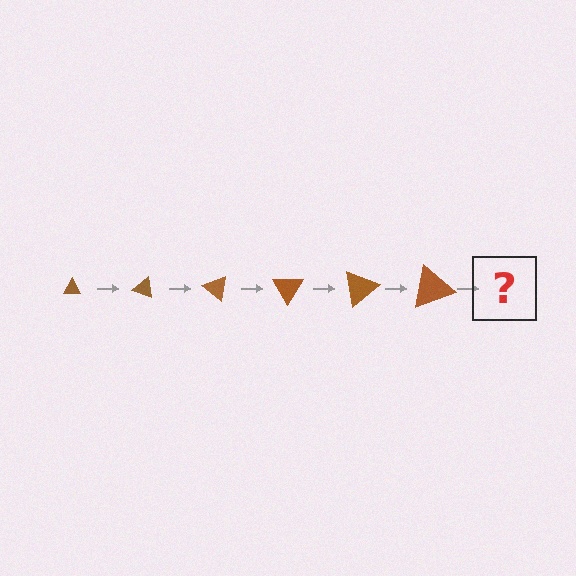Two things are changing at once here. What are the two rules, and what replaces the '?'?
The two rules are that the triangle grows larger each step and it rotates 20 degrees each step. The '?' should be a triangle, larger than the previous one and rotated 120 degrees from the start.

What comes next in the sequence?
The next element should be a triangle, larger than the previous one and rotated 120 degrees from the start.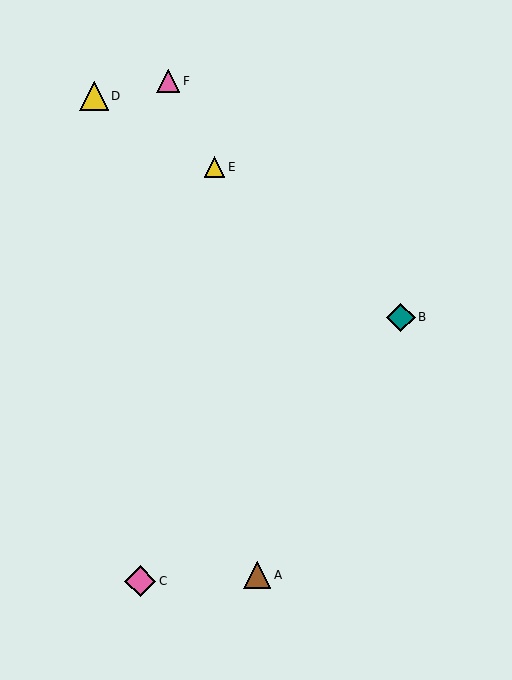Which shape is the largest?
The pink diamond (labeled C) is the largest.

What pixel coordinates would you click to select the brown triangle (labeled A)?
Click at (257, 575) to select the brown triangle A.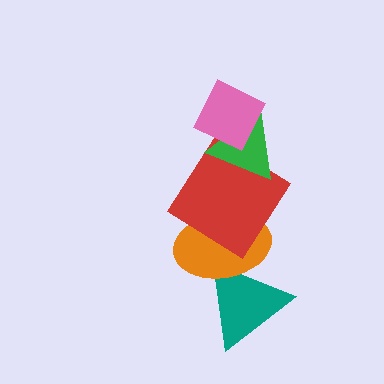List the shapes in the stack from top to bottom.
From top to bottom: the pink diamond, the green triangle, the red diamond, the orange ellipse, the teal triangle.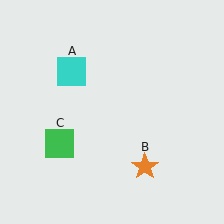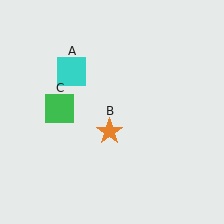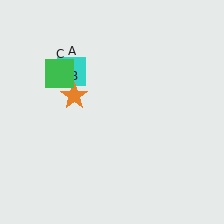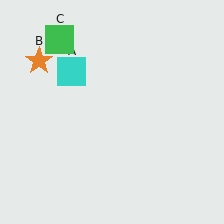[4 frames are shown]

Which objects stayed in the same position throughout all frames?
Cyan square (object A) remained stationary.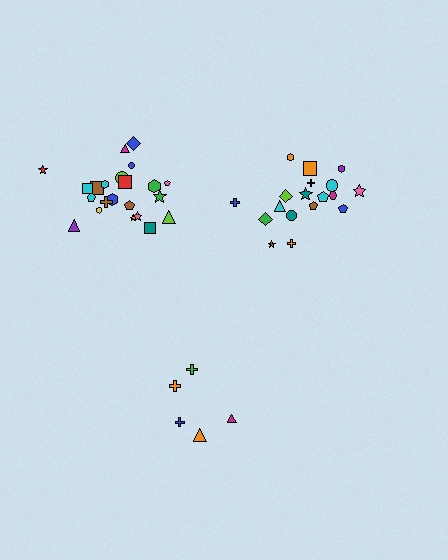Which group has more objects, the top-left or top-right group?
The top-left group.